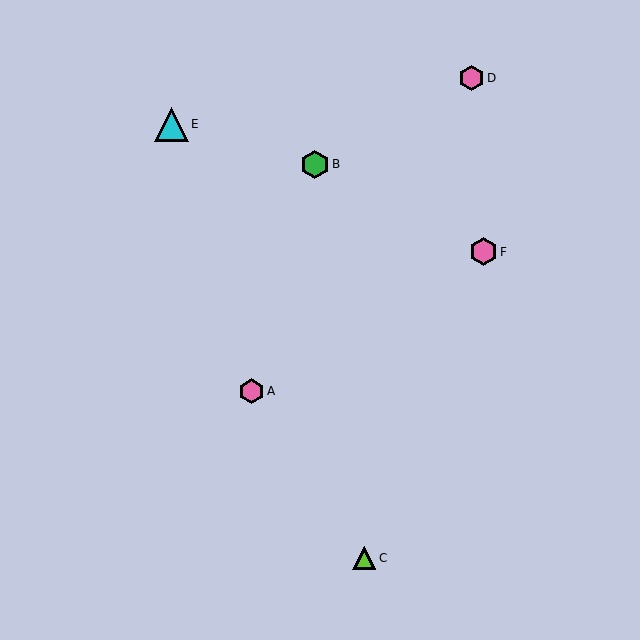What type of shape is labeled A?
Shape A is a pink hexagon.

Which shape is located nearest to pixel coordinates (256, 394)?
The pink hexagon (labeled A) at (251, 391) is nearest to that location.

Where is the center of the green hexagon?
The center of the green hexagon is at (315, 164).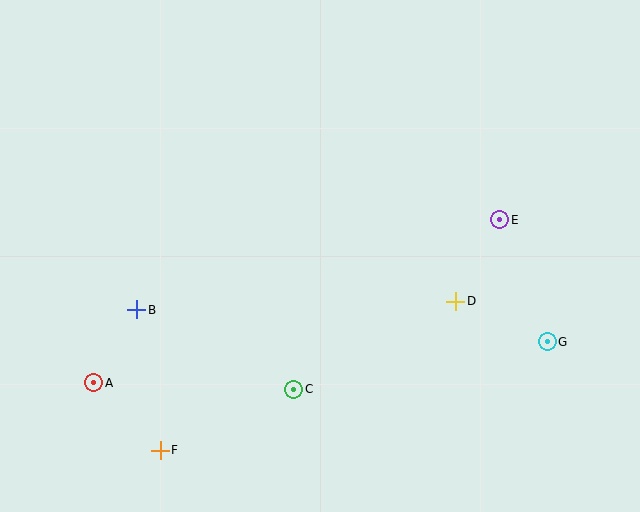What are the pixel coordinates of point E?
Point E is at (500, 220).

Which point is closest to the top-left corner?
Point B is closest to the top-left corner.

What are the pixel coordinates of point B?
Point B is at (137, 310).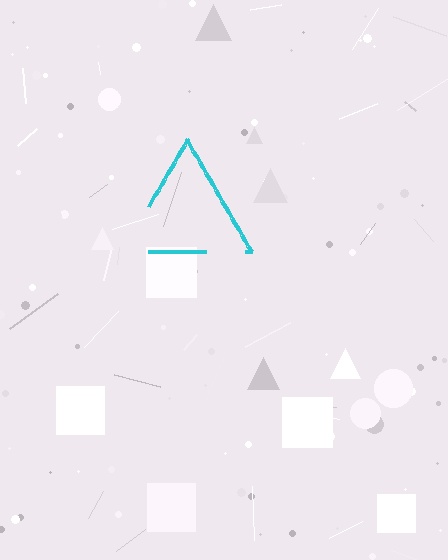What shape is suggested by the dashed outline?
The dashed outline suggests a triangle.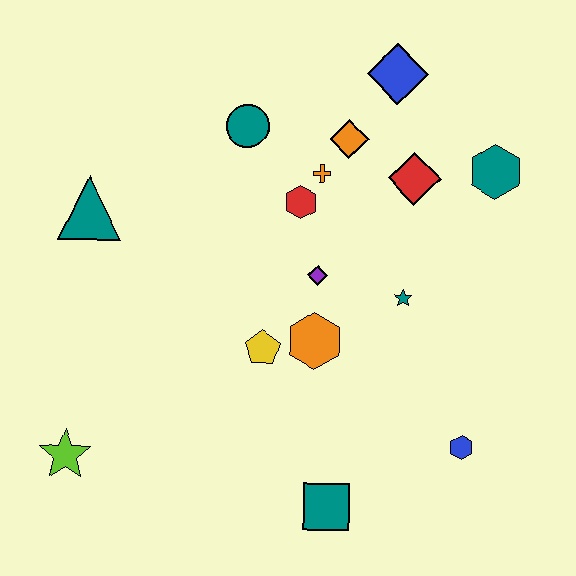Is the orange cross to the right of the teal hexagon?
No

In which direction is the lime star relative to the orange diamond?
The lime star is below the orange diamond.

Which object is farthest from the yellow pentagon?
The blue diamond is farthest from the yellow pentagon.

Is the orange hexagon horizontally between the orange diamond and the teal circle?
Yes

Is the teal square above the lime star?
No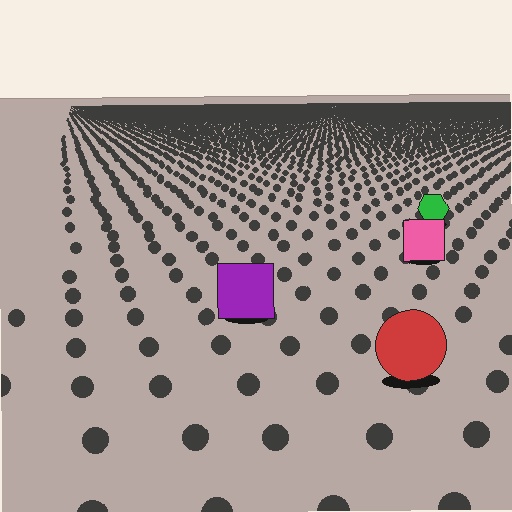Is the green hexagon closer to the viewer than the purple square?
No. The purple square is closer — you can tell from the texture gradient: the ground texture is coarser near it.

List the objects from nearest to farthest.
From nearest to farthest: the red circle, the purple square, the pink square, the green hexagon.